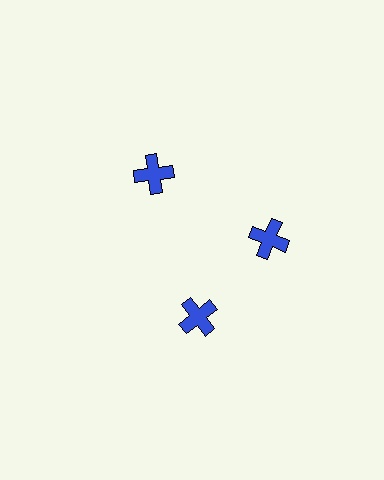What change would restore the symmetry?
The symmetry would be restored by rotating it back into even spacing with its neighbors so that all 3 crosses sit at equal angles and equal distance from the center.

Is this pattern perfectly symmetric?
No. The 3 blue crosses are arranged in a ring, but one element near the 7 o'clock position is rotated out of alignment along the ring, breaking the 3-fold rotational symmetry.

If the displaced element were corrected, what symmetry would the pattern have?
It would have 3-fold rotational symmetry — the pattern would map onto itself every 120 degrees.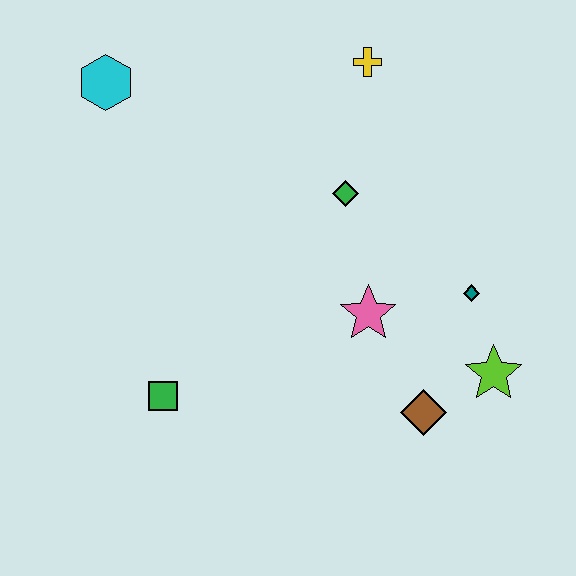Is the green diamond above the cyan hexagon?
No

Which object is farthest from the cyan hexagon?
The lime star is farthest from the cyan hexagon.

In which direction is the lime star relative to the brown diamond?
The lime star is to the right of the brown diamond.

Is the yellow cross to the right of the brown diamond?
No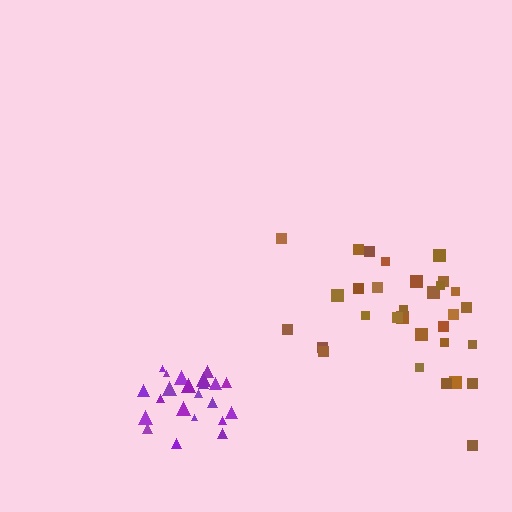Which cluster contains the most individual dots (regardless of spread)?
Brown (31).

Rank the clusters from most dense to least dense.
purple, brown.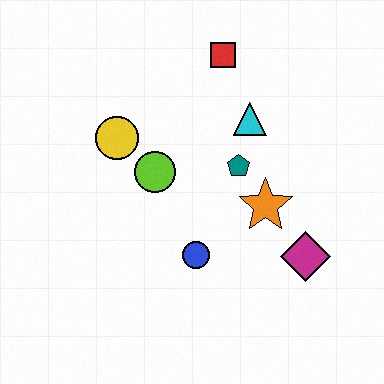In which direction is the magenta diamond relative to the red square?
The magenta diamond is below the red square.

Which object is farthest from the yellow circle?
The magenta diamond is farthest from the yellow circle.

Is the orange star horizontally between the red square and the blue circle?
No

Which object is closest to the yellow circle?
The lime circle is closest to the yellow circle.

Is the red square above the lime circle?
Yes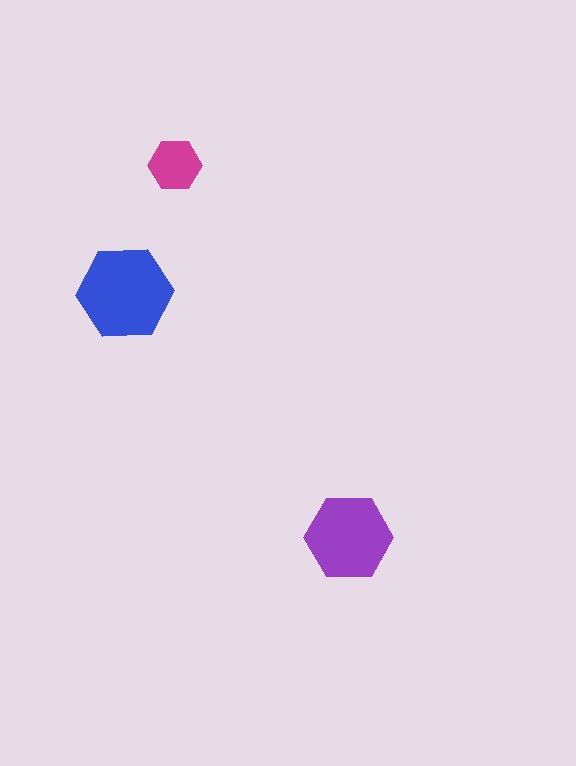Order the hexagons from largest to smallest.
the blue one, the purple one, the magenta one.